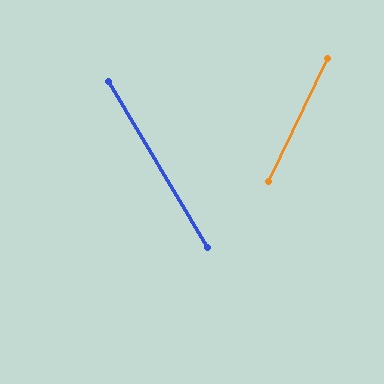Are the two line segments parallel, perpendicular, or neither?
Neither parallel nor perpendicular — they differ by about 56°.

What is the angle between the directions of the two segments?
Approximately 56 degrees.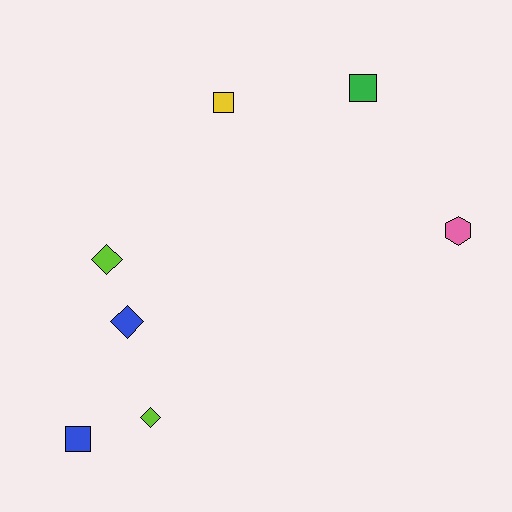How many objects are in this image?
There are 7 objects.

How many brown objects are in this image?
There are no brown objects.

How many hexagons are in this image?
There is 1 hexagon.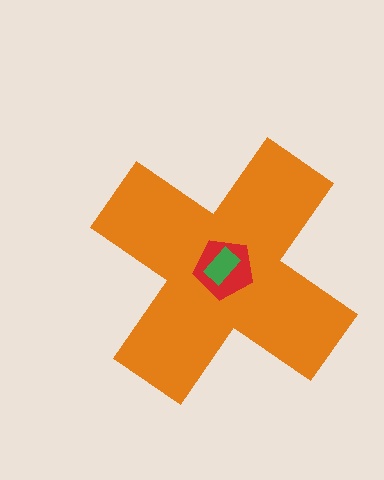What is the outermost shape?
The orange cross.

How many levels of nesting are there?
3.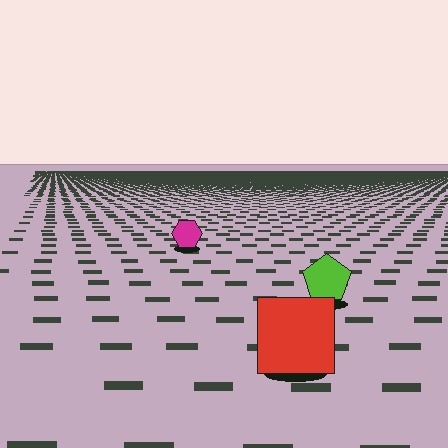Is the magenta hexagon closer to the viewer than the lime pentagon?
No. The lime pentagon is closer — you can tell from the texture gradient: the ground texture is coarser near it.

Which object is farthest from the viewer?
The magenta hexagon is farthest from the viewer. It appears smaller and the ground texture around it is denser.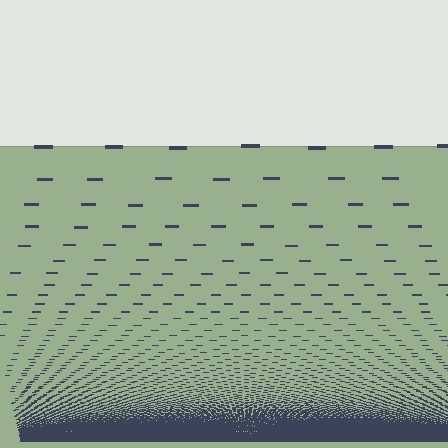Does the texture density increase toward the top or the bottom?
Density increases toward the bottom.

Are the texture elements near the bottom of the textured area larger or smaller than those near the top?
Smaller. The gradient is inverted — elements near the bottom are smaller and denser.